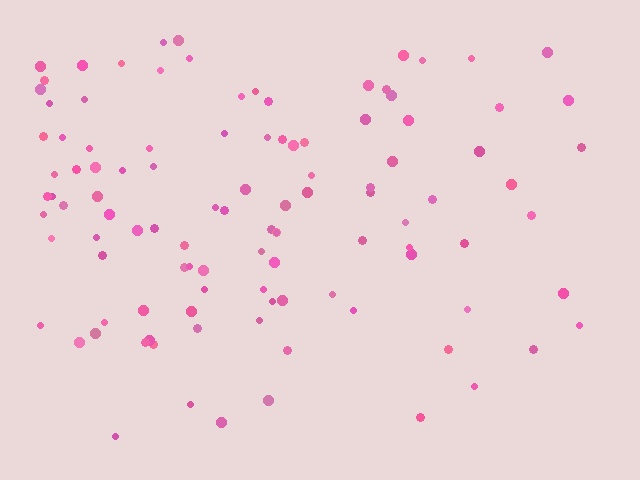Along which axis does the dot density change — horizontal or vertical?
Horizontal.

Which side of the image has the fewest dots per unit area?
The right.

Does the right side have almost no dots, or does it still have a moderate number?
Still a moderate number, just noticeably fewer than the left.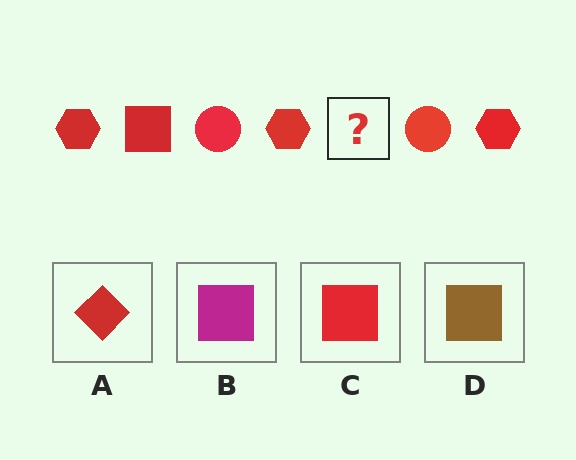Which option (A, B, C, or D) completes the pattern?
C.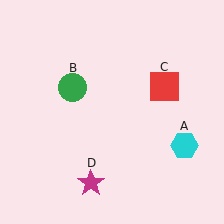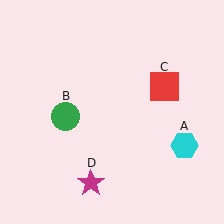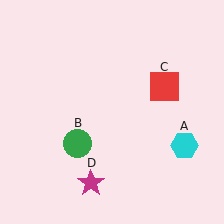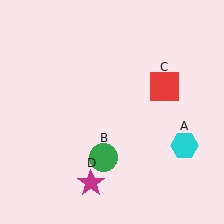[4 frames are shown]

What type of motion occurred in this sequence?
The green circle (object B) rotated counterclockwise around the center of the scene.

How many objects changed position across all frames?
1 object changed position: green circle (object B).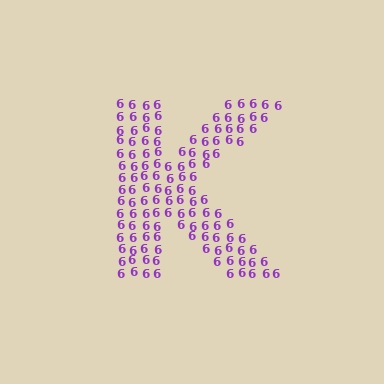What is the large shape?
The large shape is the letter K.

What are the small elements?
The small elements are digit 6's.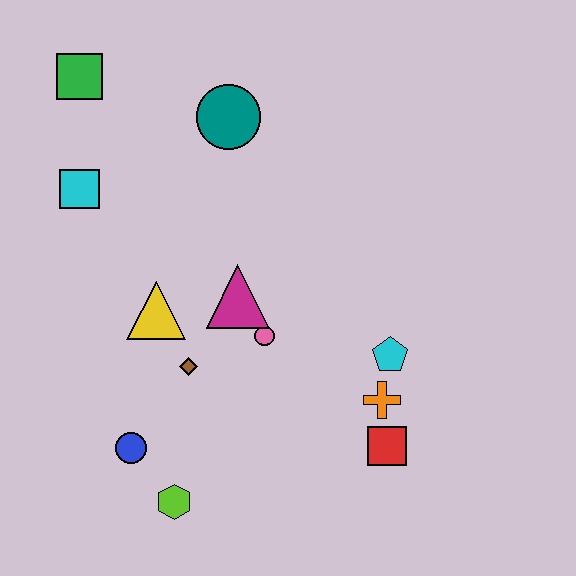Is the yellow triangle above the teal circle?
No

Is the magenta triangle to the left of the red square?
Yes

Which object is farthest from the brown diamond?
The green square is farthest from the brown diamond.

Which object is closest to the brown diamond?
The yellow triangle is closest to the brown diamond.